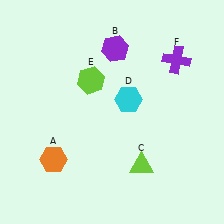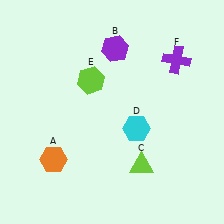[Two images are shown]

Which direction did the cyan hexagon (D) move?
The cyan hexagon (D) moved down.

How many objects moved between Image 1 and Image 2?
1 object moved between the two images.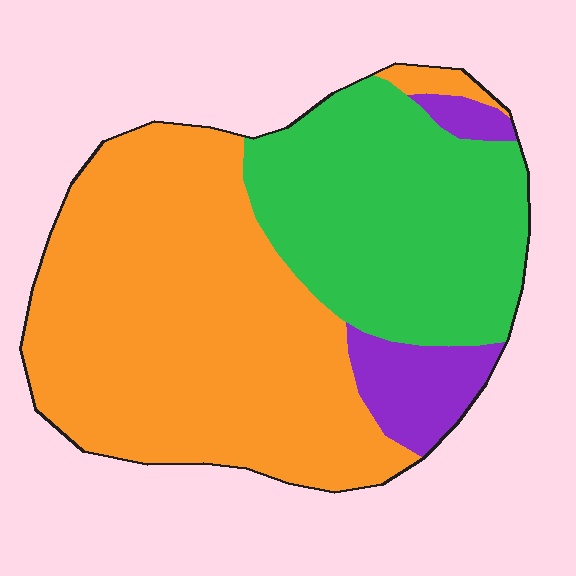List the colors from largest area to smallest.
From largest to smallest: orange, green, purple.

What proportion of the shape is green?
Green covers roughly 35% of the shape.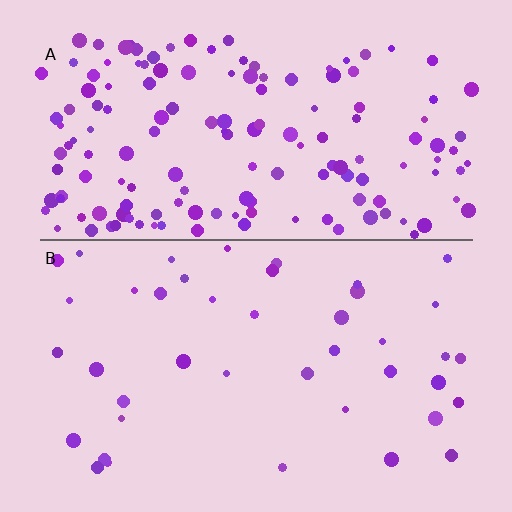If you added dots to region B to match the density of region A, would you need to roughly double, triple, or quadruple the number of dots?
Approximately quadruple.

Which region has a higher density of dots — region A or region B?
A (the top).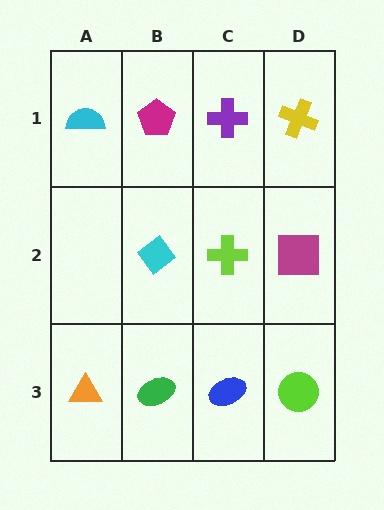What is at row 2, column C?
A lime cross.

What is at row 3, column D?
A lime circle.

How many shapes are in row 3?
4 shapes.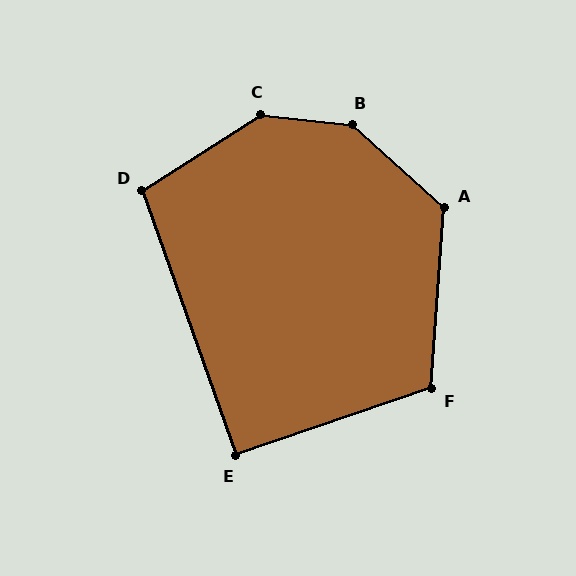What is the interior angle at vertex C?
Approximately 141 degrees (obtuse).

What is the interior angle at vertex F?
Approximately 113 degrees (obtuse).